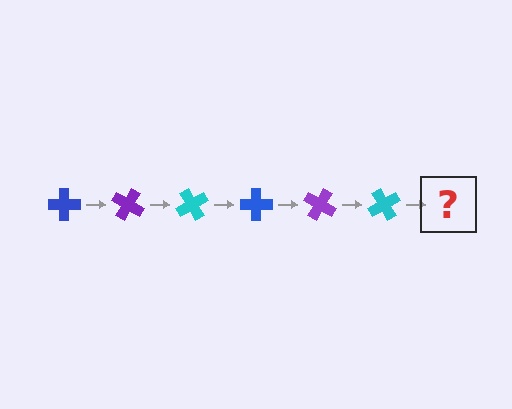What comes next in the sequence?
The next element should be a blue cross, rotated 180 degrees from the start.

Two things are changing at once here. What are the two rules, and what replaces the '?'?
The two rules are that it rotates 30 degrees each step and the color cycles through blue, purple, and cyan. The '?' should be a blue cross, rotated 180 degrees from the start.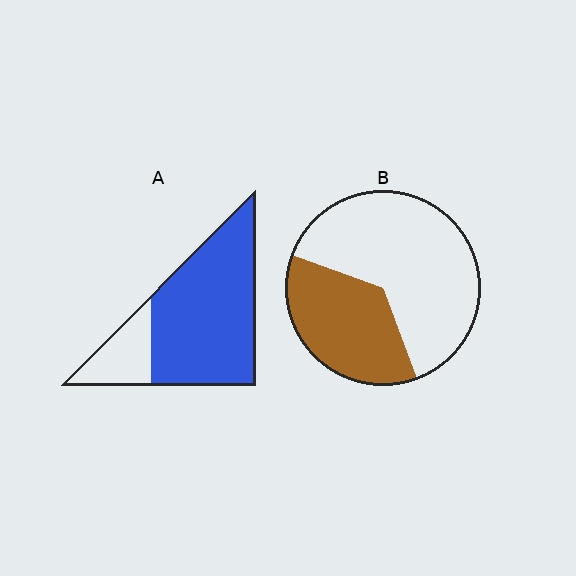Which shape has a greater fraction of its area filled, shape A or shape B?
Shape A.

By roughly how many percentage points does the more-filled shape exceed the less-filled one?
By roughly 40 percentage points (A over B).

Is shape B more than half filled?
No.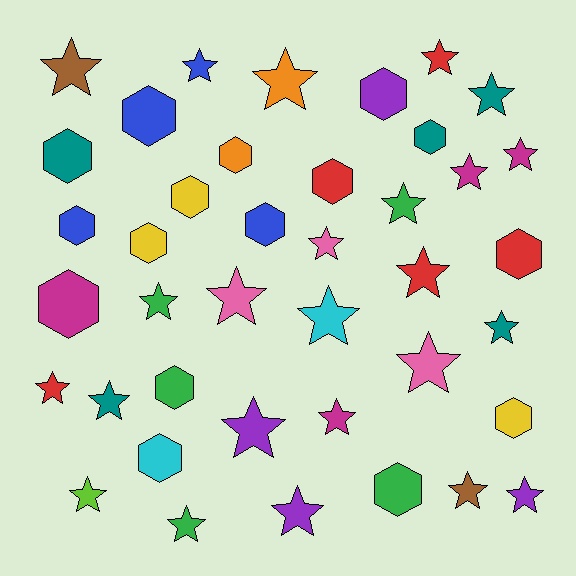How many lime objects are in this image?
There is 1 lime object.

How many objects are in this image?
There are 40 objects.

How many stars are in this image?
There are 24 stars.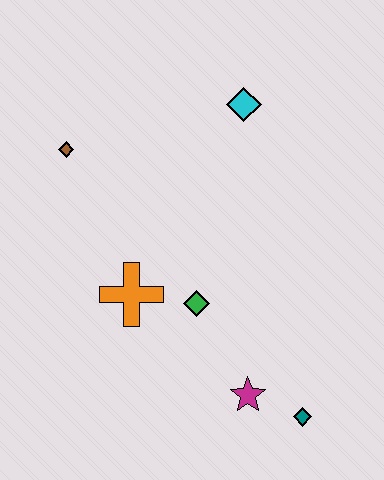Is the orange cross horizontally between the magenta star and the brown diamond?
Yes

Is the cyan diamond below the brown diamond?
No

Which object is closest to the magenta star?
The teal diamond is closest to the magenta star.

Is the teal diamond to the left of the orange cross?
No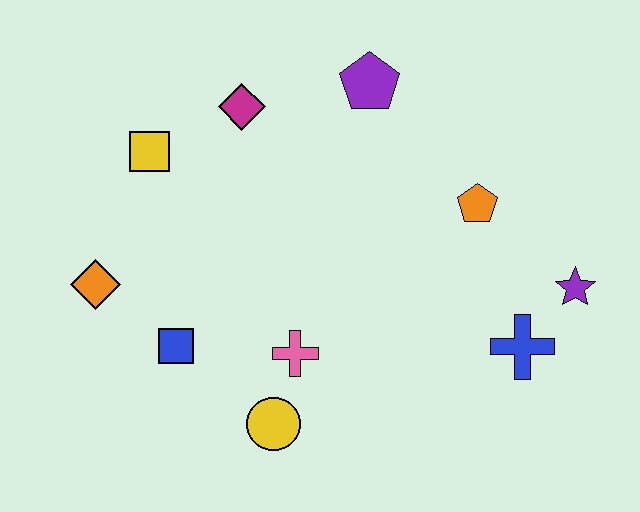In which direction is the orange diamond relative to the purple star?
The orange diamond is to the left of the purple star.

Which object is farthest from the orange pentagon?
The orange diamond is farthest from the orange pentagon.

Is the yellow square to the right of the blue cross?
No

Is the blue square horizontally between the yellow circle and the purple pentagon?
No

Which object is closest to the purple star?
The blue cross is closest to the purple star.